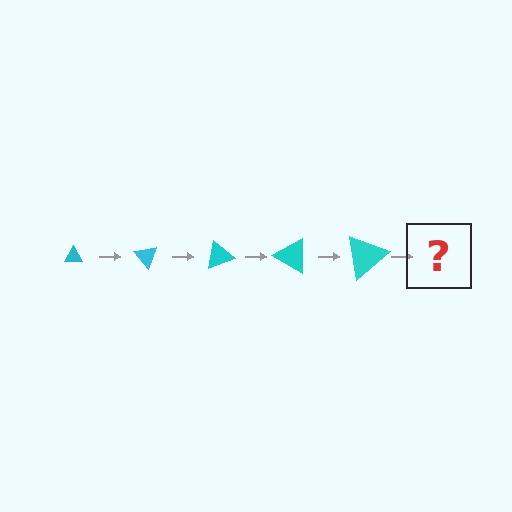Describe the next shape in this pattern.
It should be a triangle, larger than the previous one and rotated 250 degrees from the start.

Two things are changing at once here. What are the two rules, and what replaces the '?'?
The two rules are that the triangle grows larger each step and it rotates 50 degrees each step. The '?' should be a triangle, larger than the previous one and rotated 250 degrees from the start.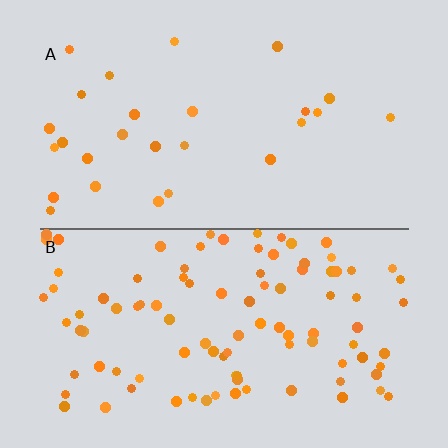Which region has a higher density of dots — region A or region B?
B (the bottom).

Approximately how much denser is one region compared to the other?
Approximately 3.7× — region B over region A.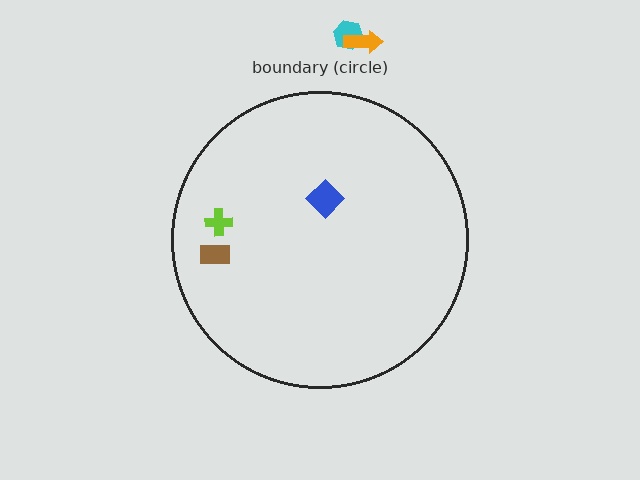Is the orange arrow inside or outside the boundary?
Outside.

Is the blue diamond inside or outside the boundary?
Inside.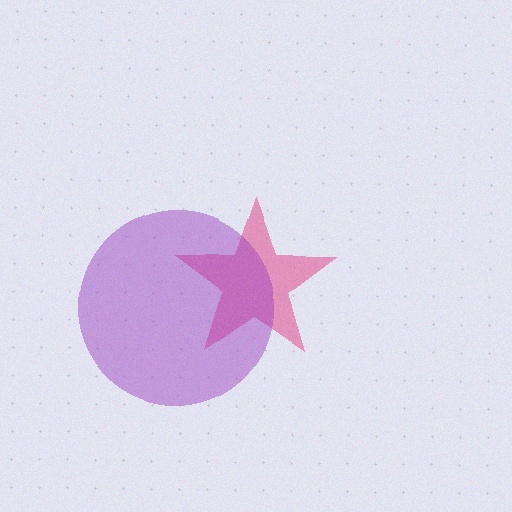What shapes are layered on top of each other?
The layered shapes are: a pink star, a purple circle.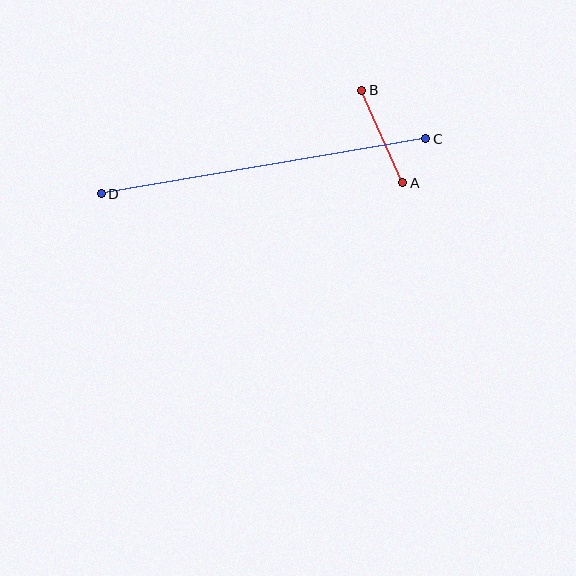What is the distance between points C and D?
The distance is approximately 329 pixels.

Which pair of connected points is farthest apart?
Points C and D are farthest apart.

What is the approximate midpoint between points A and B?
The midpoint is at approximately (382, 137) pixels.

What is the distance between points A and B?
The distance is approximately 101 pixels.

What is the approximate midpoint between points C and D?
The midpoint is at approximately (264, 166) pixels.